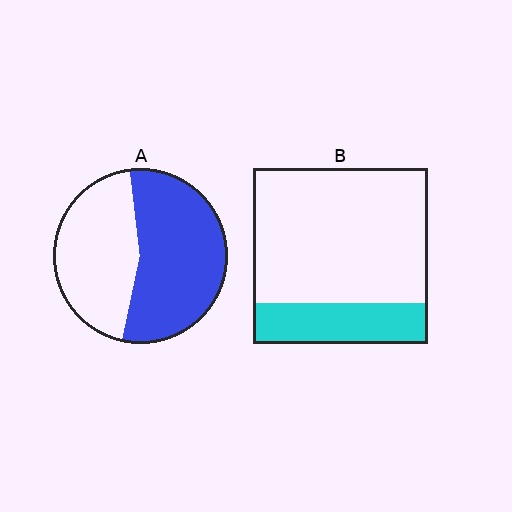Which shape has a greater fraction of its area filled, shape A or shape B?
Shape A.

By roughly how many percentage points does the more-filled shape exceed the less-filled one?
By roughly 30 percentage points (A over B).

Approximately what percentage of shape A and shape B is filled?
A is approximately 55% and B is approximately 25%.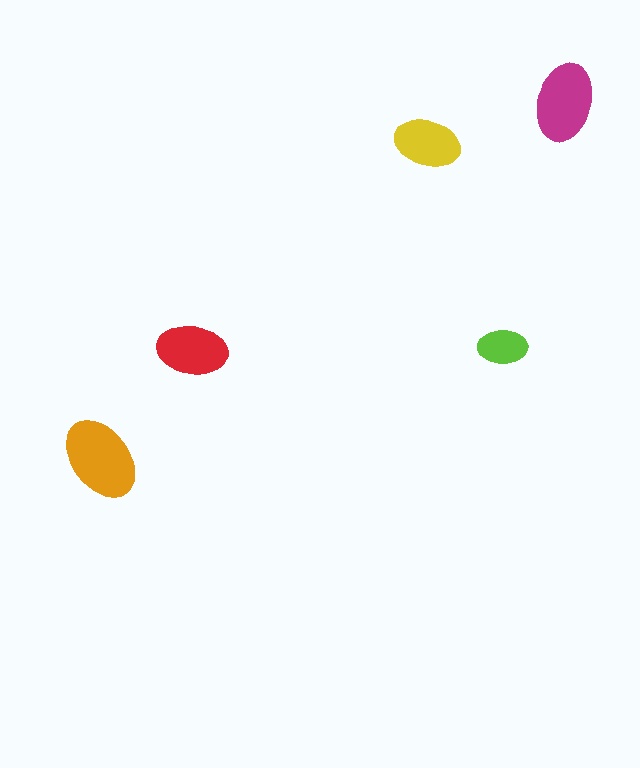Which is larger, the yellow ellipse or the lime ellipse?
The yellow one.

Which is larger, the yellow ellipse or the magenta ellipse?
The magenta one.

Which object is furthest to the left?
The orange ellipse is leftmost.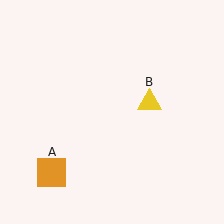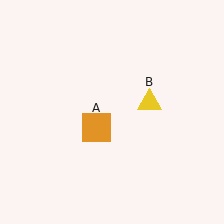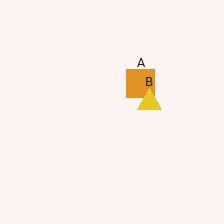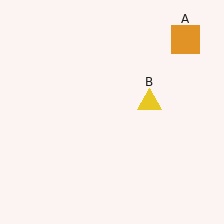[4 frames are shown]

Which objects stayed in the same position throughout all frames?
Yellow triangle (object B) remained stationary.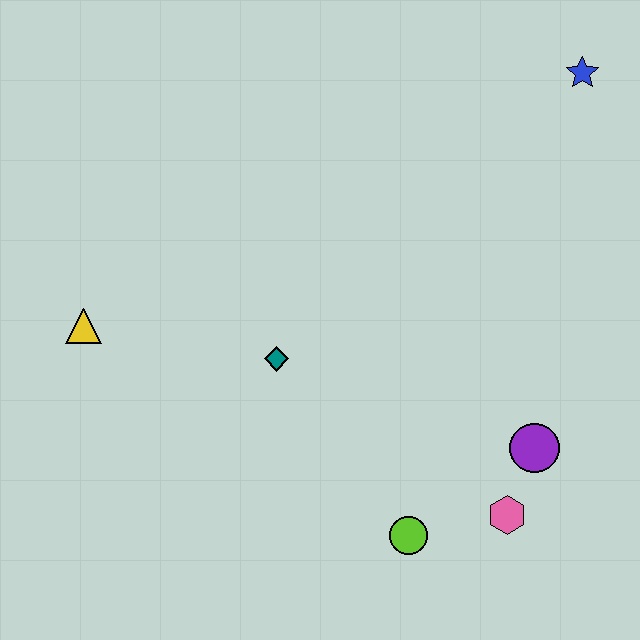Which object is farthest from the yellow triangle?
The blue star is farthest from the yellow triangle.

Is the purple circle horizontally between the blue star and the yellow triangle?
Yes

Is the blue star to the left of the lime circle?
No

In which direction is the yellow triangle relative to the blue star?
The yellow triangle is to the left of the blue star.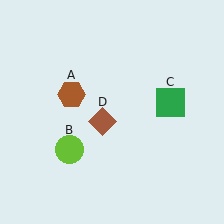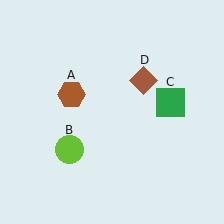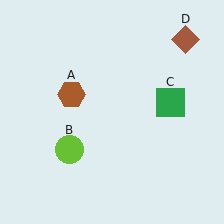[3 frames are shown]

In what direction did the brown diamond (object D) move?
The brown diamond (object D) moved up and to the right.